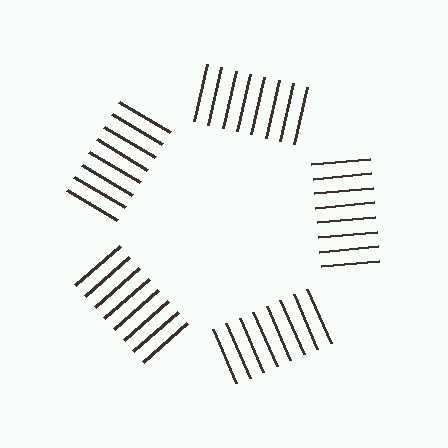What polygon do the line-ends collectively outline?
An illusory pentagon — the line segments terminate on its edges but no continuous stroke is drawn.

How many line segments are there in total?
40 — 8 along each of the 5 edges.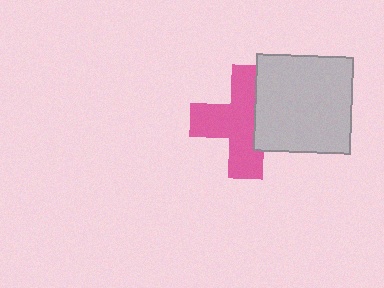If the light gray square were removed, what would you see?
You would see the complete pink cross.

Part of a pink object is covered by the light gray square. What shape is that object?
It is a cross.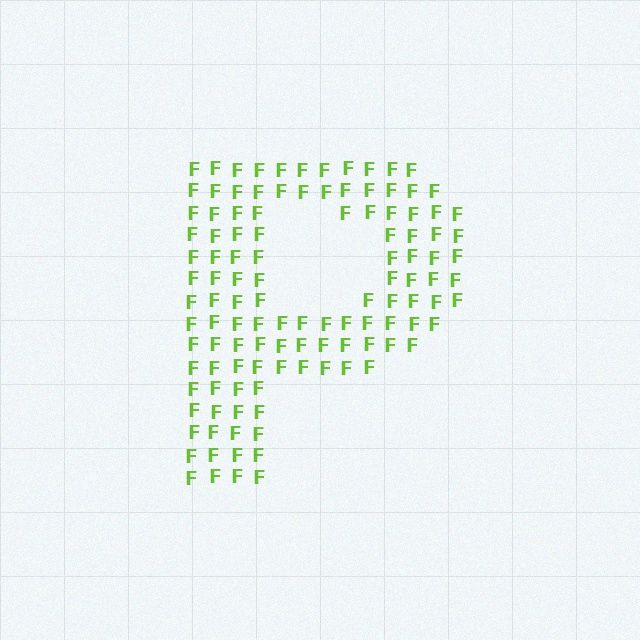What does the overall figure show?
The overall figure shows the letter P.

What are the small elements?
The small elements are letter F's.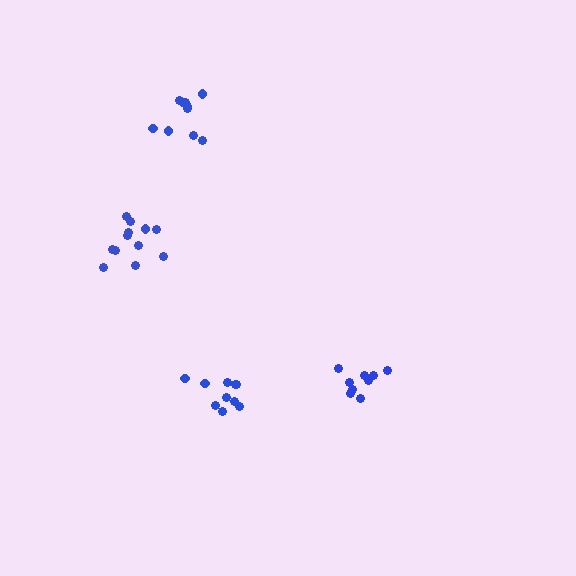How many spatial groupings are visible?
There are 4 spatial groupings.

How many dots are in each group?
Group 1: 12 dots, Group 2: 10 dots, Group 3: 9 dots, Group 4: 10 dots (41 total).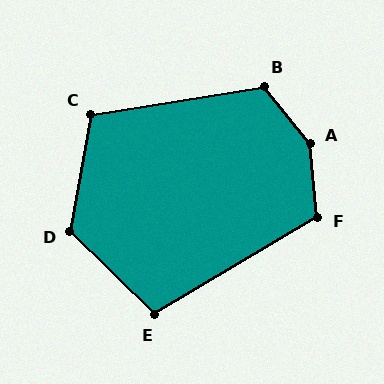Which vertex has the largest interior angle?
A, at approximately 146 degrees.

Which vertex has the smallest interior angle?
E, at approximately 105 degrees.